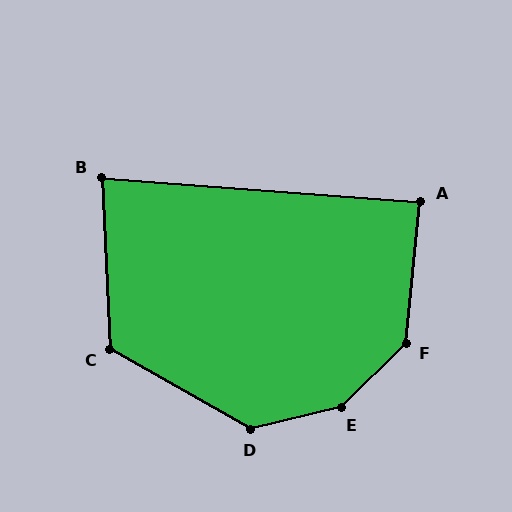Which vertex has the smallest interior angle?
B, at approximately 83 degrees.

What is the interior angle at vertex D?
Approximately 137 degrees (obtuse).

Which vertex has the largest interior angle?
E, at approximately 149 degrees.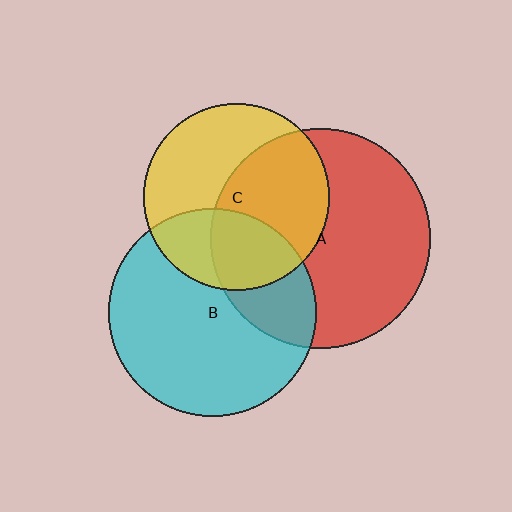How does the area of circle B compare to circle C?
Approximately 1.2 times.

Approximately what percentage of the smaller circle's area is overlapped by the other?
Approximately 30%.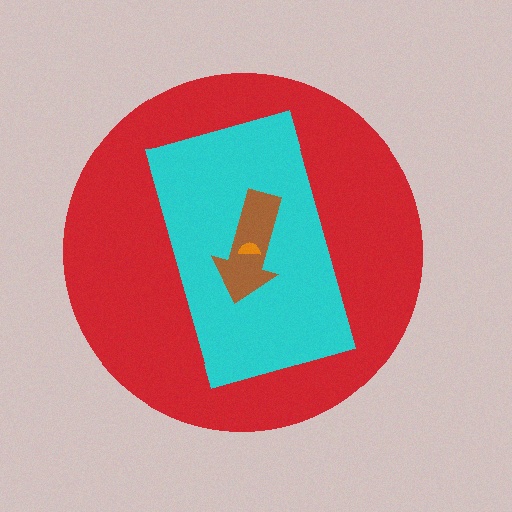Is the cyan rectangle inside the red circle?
Yes.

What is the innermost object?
The orange semicircle.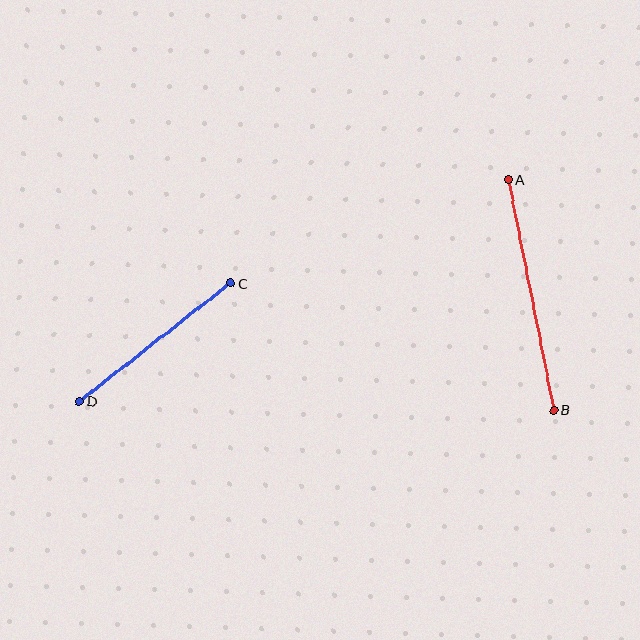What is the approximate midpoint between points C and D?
The midpoint is at approximately (155, 342) pixels.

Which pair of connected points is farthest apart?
Points A and B are farthest apart.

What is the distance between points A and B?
The distance is approximately 235 pixels.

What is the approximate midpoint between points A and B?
The midpoint is at approximately (531, 295) pixels.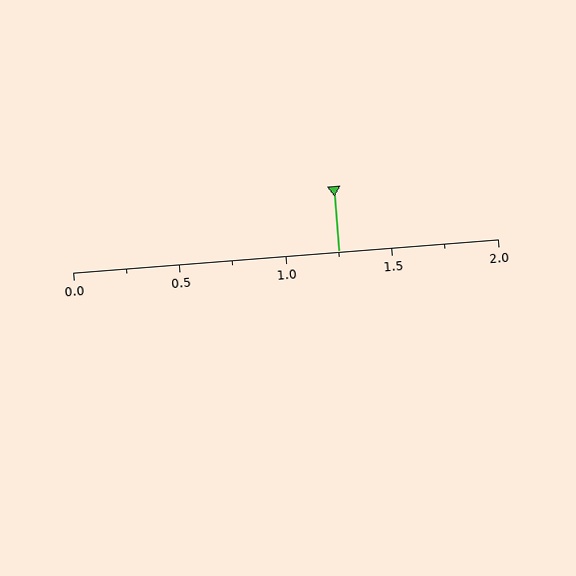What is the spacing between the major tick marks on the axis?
The major ticks are spaced 0.5 apart.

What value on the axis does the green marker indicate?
The marker indicates approximately 1.25.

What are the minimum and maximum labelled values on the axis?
The axis runs from 0.0 to 2.0.